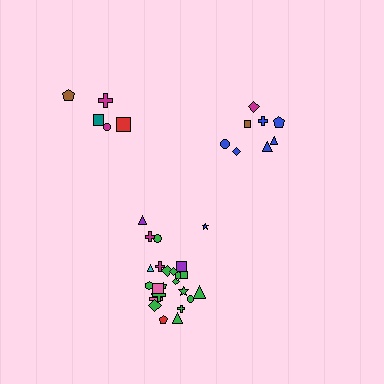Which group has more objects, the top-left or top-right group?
The top-right group.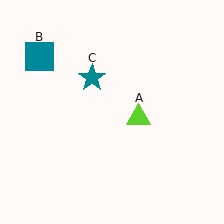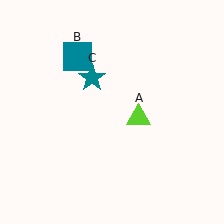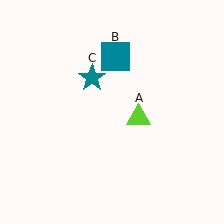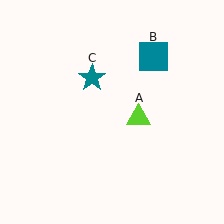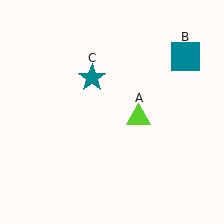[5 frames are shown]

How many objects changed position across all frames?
1 object changed position: teal square (object B).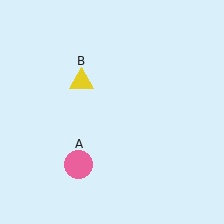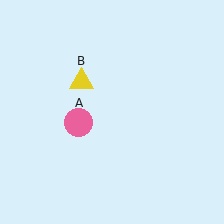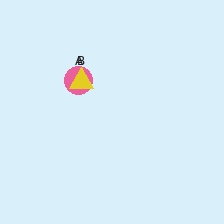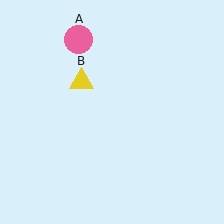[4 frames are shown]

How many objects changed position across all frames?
1 object changed position: pink circle (object A).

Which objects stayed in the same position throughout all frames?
Yellow triangle (object B) remained stationary.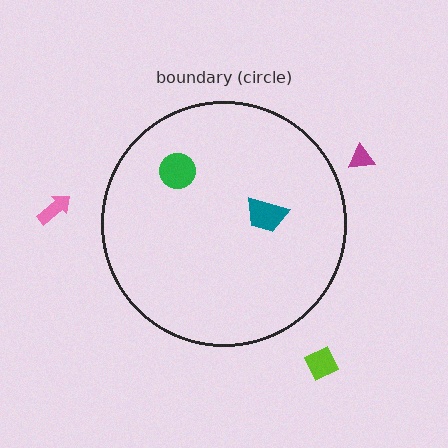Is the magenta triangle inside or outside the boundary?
Outside.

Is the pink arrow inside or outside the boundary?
Outside.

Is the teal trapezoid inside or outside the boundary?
Inside.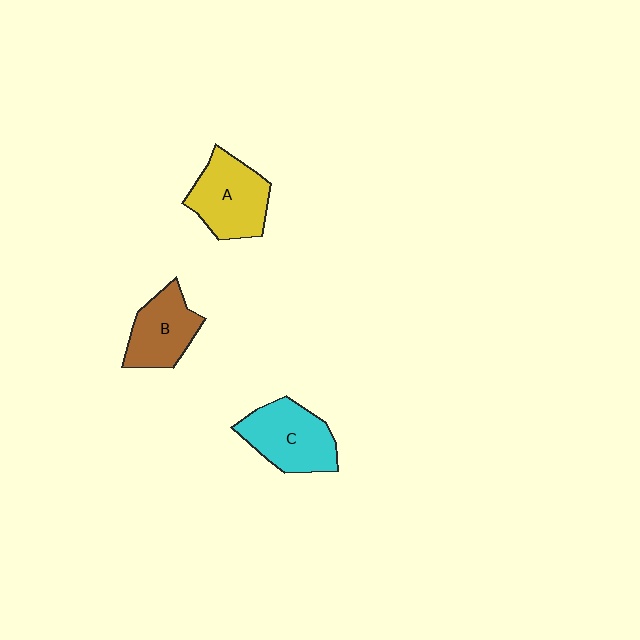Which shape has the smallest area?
Shape B (brown).